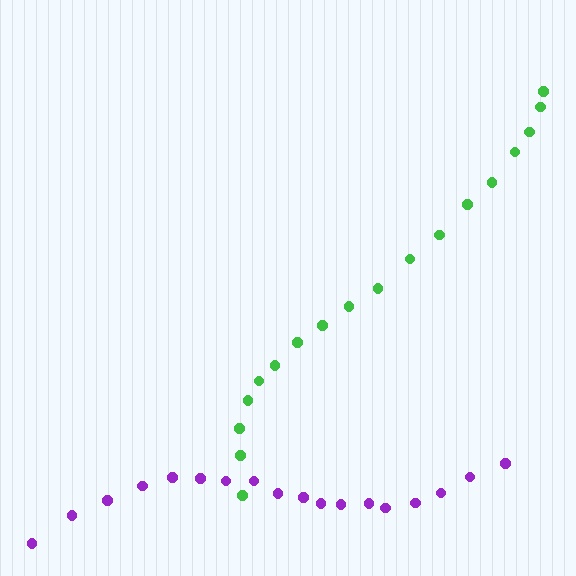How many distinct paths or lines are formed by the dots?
There are 2 distinct paths.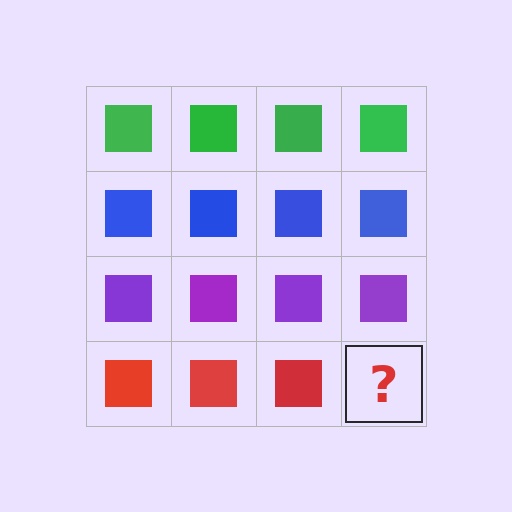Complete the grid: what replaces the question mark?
The question mark should be replaced with a red square.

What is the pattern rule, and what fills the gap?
The rule is that each row has a consistent color. The gap should be filled with a red square.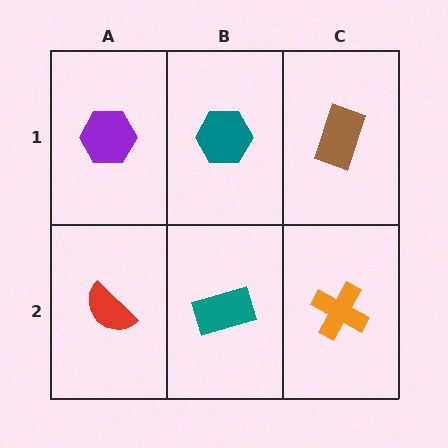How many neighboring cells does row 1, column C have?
2.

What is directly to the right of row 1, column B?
A brown rectangle.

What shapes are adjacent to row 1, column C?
An orange cross (row 2, column C), a teal hexagon (row 1, column B).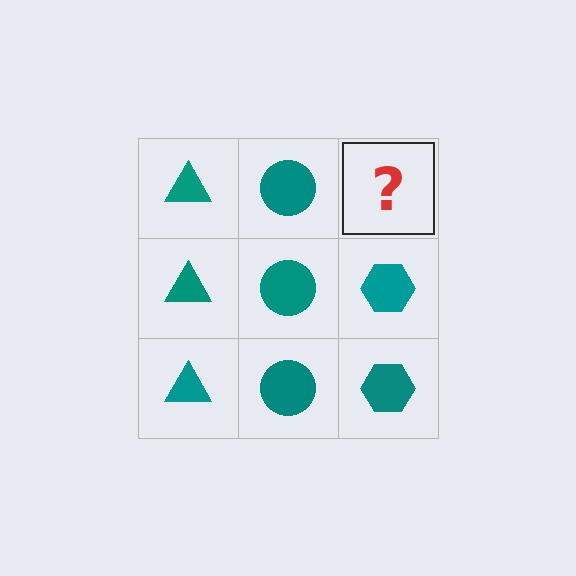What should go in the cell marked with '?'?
The missing cell should contain a teal hexagon.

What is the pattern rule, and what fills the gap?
The rule is that each column has a consistent shape. The gap should be filled with a teal hexagon.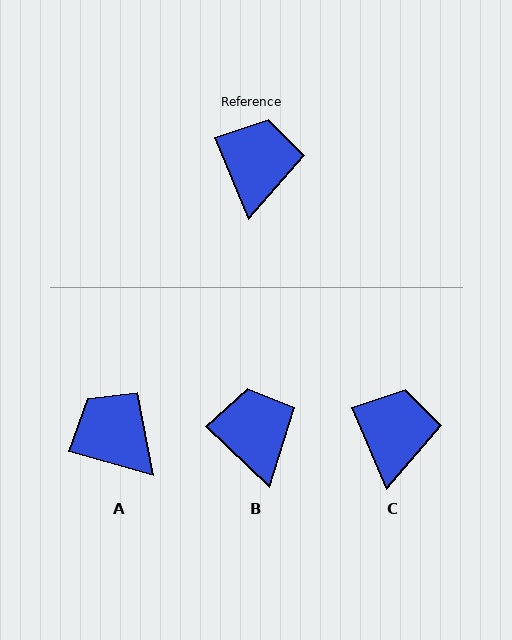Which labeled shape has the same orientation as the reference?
C.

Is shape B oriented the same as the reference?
No, it is off by about 23 degrees.